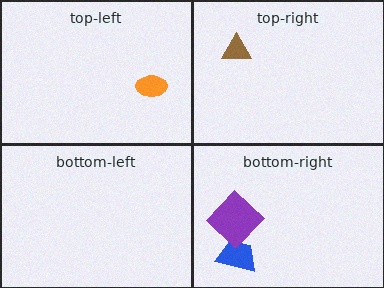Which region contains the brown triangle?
The top-right region.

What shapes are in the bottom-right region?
The blue trapezoid, the purple diamond.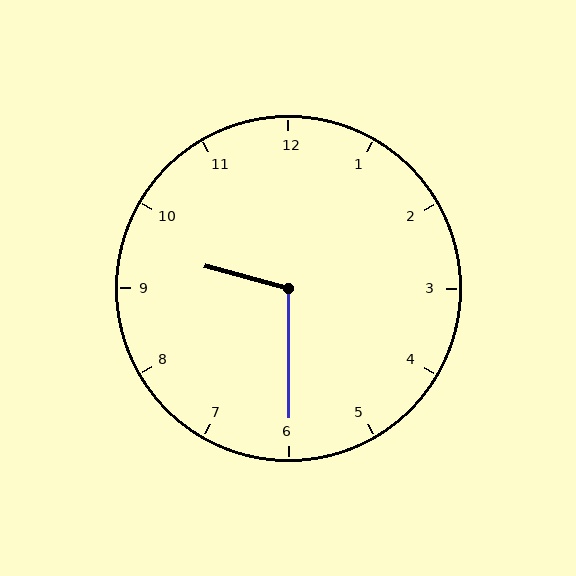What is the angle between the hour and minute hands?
Approximately 105 degrees.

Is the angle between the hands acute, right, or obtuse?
It is obtuse.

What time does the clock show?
9:30.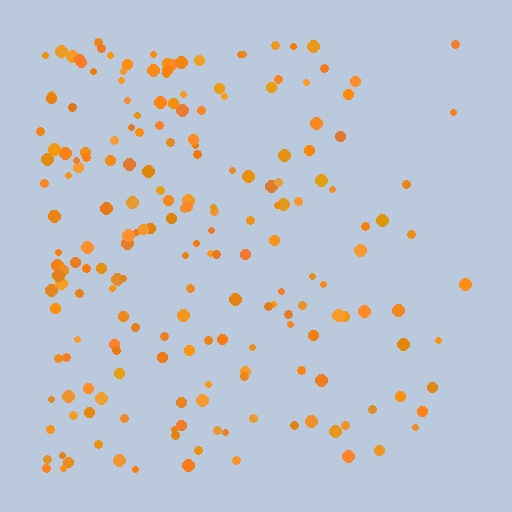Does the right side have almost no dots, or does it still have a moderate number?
Still a moderate number, just noticeably fewer than the left.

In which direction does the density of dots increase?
From right to left, with the left side densest.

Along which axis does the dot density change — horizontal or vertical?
Horizontal.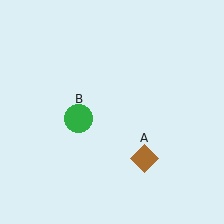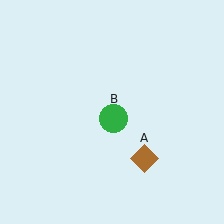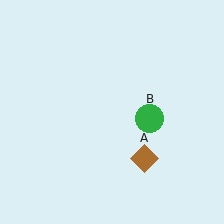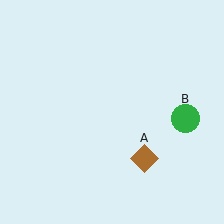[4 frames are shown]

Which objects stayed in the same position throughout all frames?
Brown diamond (object A) remained stationary.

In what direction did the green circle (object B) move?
The green circle (object B) moved right.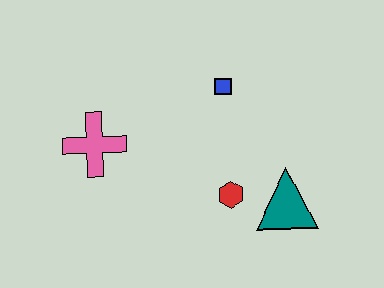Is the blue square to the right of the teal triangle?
No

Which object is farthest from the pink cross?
The teal triangle is farthest from the pink cross.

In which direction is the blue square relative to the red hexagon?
The blue square is above the red hexagon.